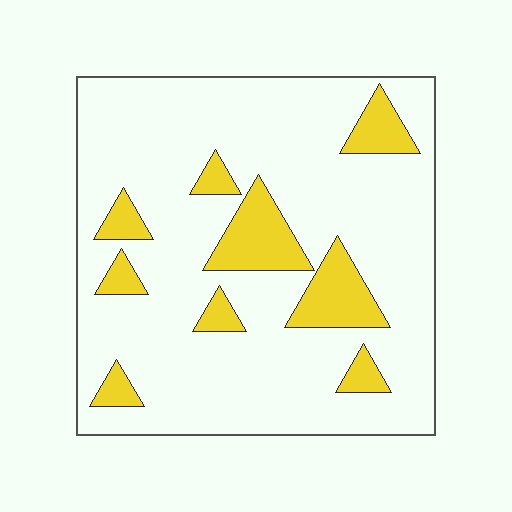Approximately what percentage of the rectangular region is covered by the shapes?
Approximately 15%.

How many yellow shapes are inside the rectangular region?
9.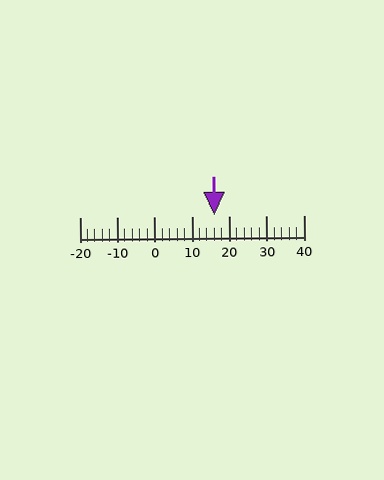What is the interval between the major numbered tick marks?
The major tick marks are spaced 10 units apart.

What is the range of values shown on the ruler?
The ruler shows values from -20 to 40.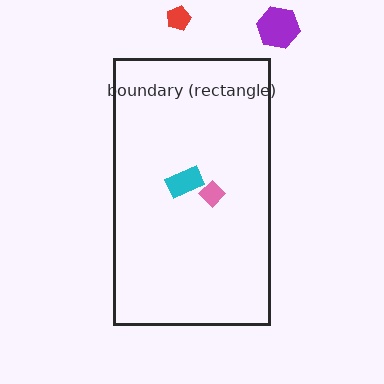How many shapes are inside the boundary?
2 inside, 2 outside.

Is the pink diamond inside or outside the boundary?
Inside.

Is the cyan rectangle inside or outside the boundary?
Inside.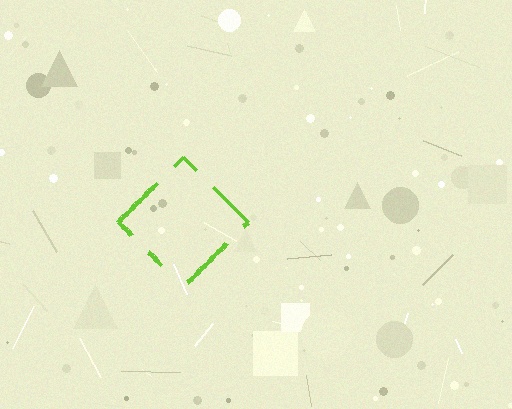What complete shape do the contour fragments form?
The contour fragments form a diamond.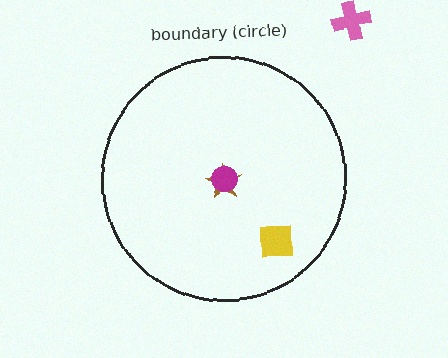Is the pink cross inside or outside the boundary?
Outside.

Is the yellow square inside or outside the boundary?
Inside.